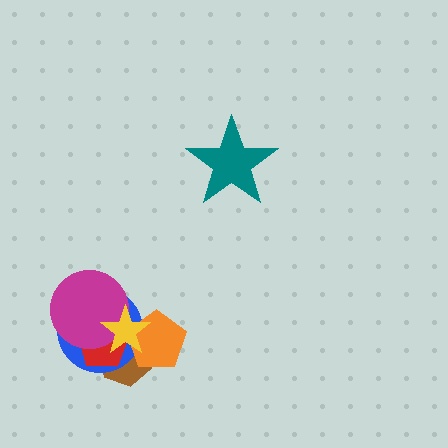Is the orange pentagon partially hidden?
Yes, it is partially covered by another shape.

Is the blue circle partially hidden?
Yes, it is partially covered by another shape.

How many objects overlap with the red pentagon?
4 objects overlap with the red pentagon.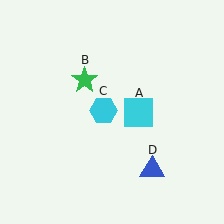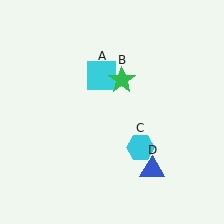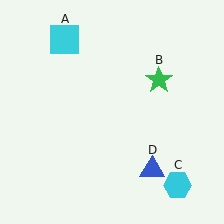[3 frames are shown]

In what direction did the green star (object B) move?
The green star (object B) moved right.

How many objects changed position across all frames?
3 objects changed position: cyan square (object A), green star (object B), cyan hexagon (object C).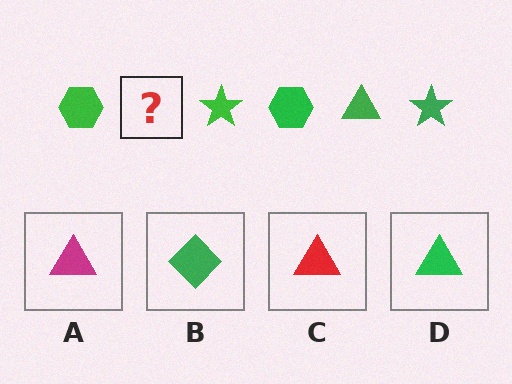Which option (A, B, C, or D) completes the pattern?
D.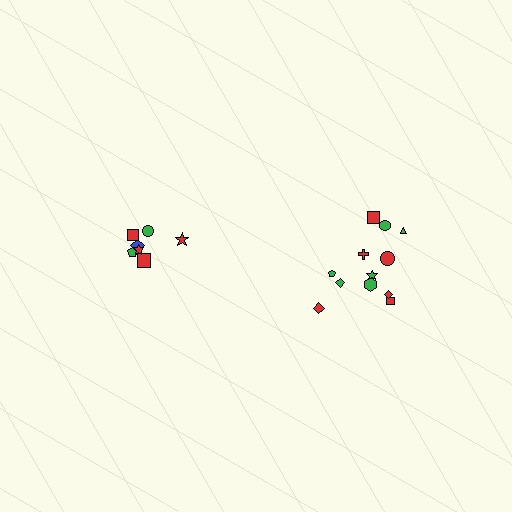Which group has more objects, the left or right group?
The right group.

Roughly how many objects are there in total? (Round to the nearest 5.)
Roughly 20 objects in total.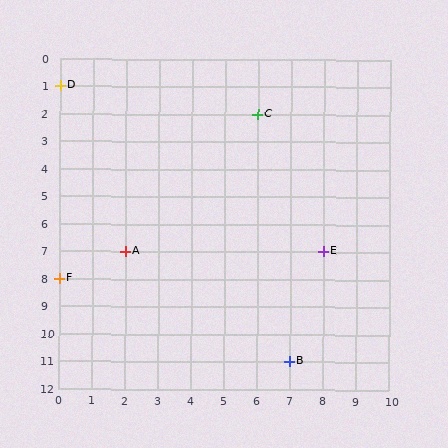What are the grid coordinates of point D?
Point D is at grid coordinates (0, 1).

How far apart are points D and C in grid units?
Points D and C are 6 columns and 1 row apart (about 6.1 grid units diagonally).